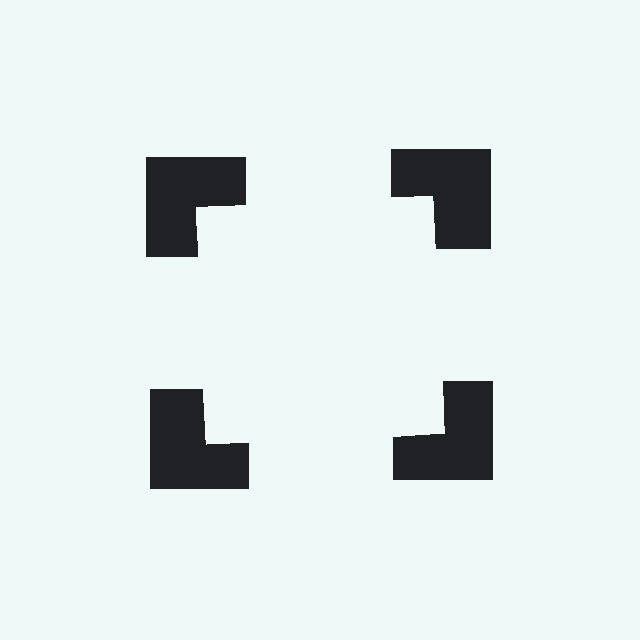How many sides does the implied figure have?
4 sides.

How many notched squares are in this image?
There are 4 — one at each vertex of the illusory square.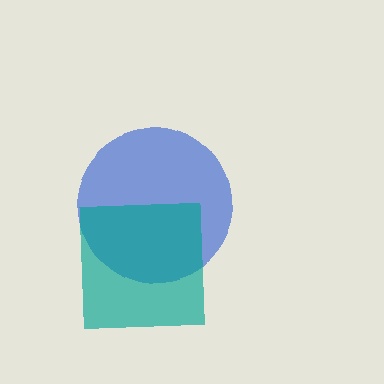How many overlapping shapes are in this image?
There are 2 overlapping shapes in the image.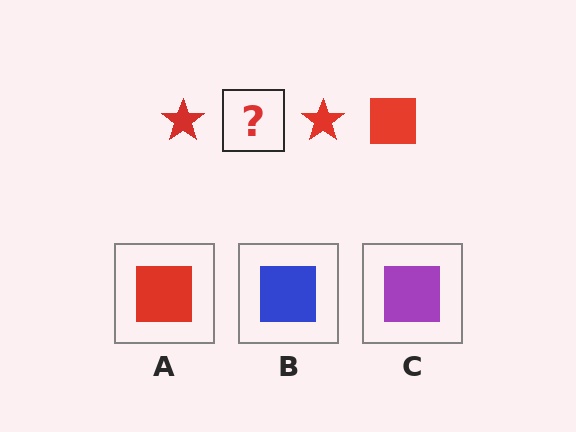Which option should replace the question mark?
Option A.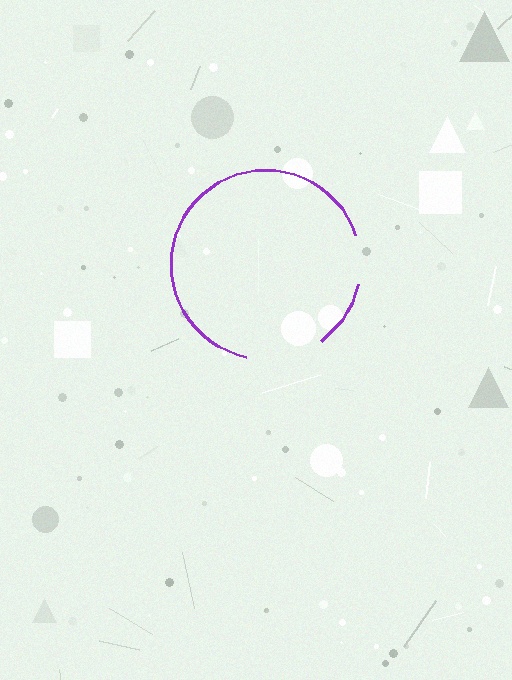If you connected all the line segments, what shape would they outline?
They would outline a circle.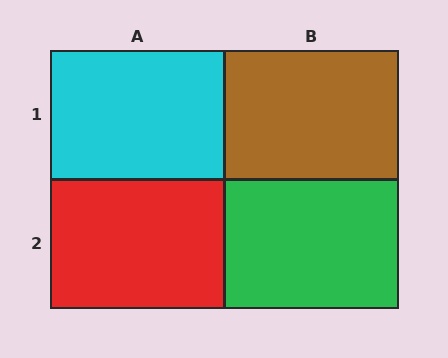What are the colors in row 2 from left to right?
Red, green.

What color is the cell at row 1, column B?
Brown.